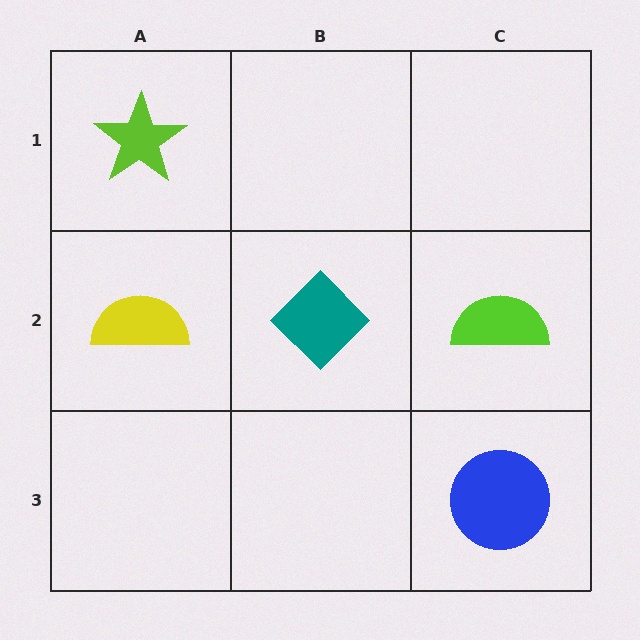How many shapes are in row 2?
3 shapes.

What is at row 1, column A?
A lime star.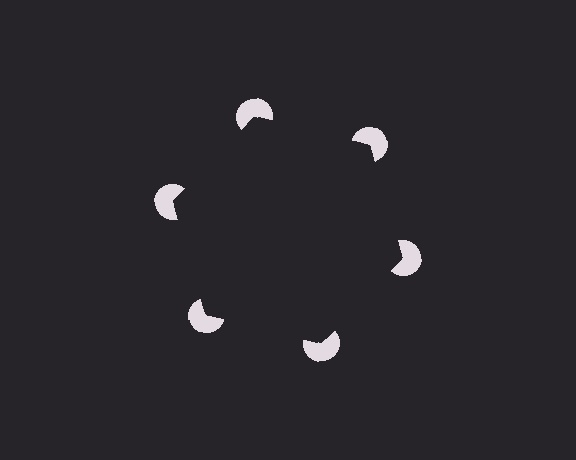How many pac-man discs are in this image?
There are 6 — one at each vertex of the illusory hexagon.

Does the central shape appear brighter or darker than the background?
It typically appears slightly darker than the background, even though no actual brightness change is drawn.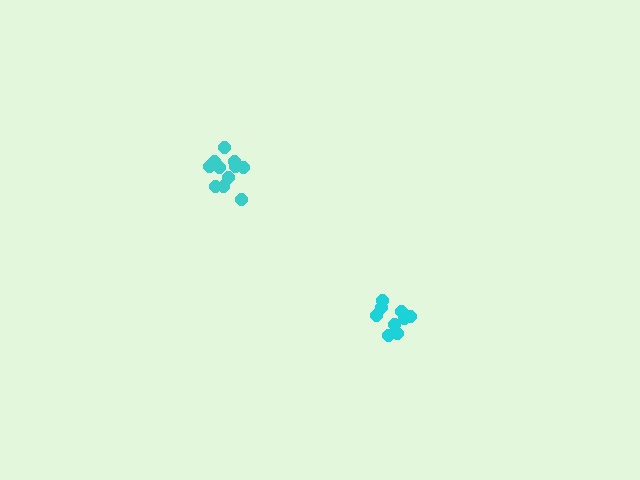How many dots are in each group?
Group 1: 11 dots, Group 2: 9 dots (20 total).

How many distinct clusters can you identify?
There are 2 distinct clusters.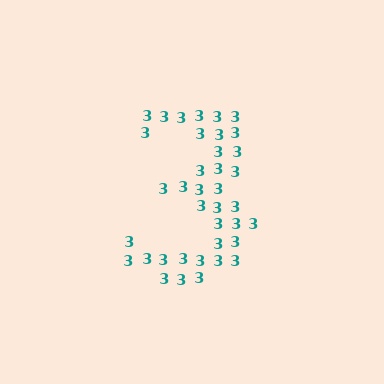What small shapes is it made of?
It is made of small digit 3's.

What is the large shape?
The large shape is the digit 3.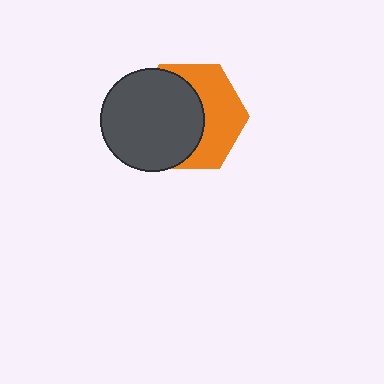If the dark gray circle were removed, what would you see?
You would see the complete orange hexagon.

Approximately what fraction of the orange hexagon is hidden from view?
Roughly 54% of the orange hexagon is hidden behind the dark gray circle.